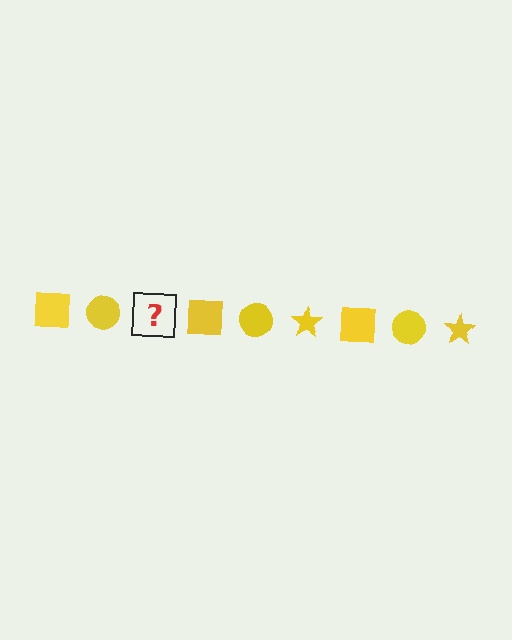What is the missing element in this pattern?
The missing element is a yellow star.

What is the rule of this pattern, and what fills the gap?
The rule is that the pattern cycles through square, circle, star shapes in yellow. The gap should be filled with a yellow star.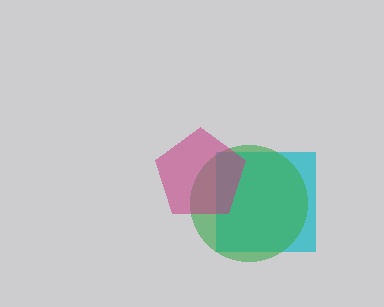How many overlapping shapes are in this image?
There are 3 overlapping shapes in the image.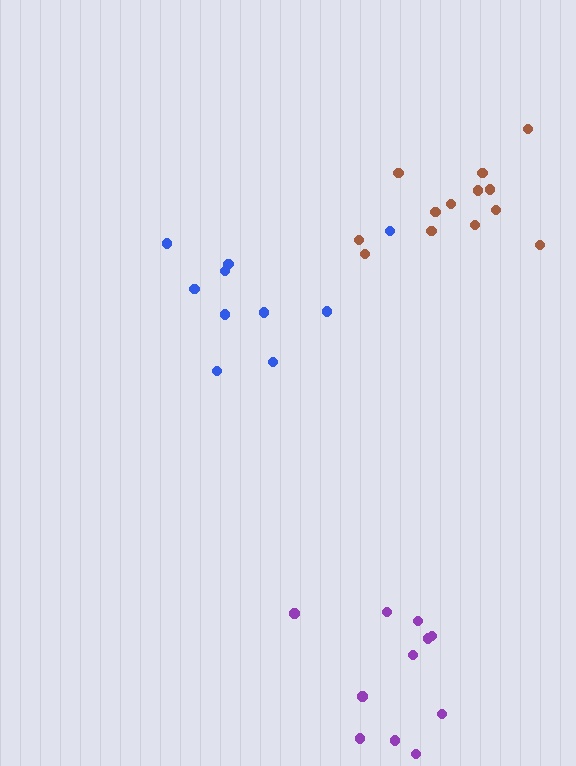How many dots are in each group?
Group 1: 10 dots, Group 2: 13 dots, Group 3: 11 dots (34 total).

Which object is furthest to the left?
The blue cluster is leftmost.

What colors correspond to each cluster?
The clusters are colored: blue, brown, purple.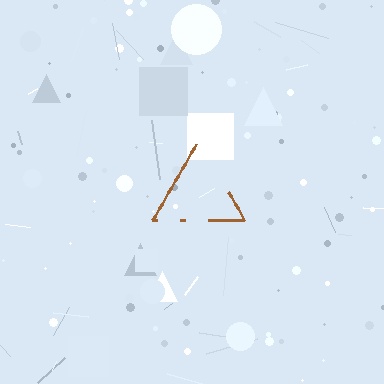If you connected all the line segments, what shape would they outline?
They would outline a triangle.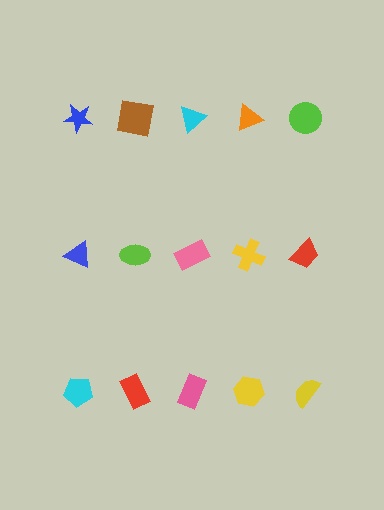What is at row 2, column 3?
A pink rectangle.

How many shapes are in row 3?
5 shapes.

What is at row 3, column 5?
A yellow semicircle.